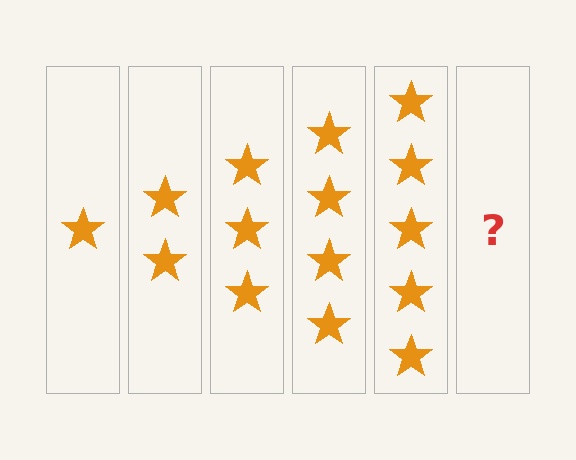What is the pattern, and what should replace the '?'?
The pattern is that each step adds one more star. The '?' should be 6 stars.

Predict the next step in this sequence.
The next step is 6 stars.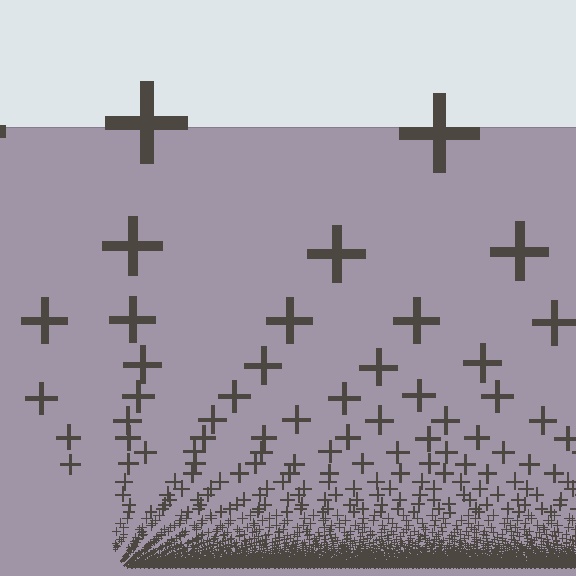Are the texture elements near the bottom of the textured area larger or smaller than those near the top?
Smaller. The gradient is inverted — elements near the bottom are smaller and denser.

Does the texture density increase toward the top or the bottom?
Density increases toward the bottom.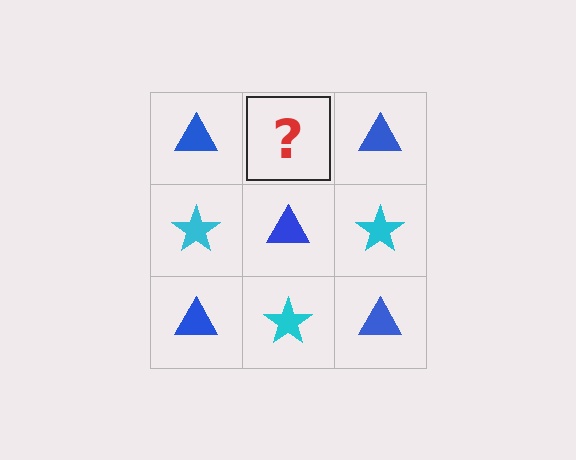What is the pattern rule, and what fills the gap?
The rule is that it alternates blue triangle and cyan star in a checkerboard pattern. The gap should be filled with a cyan star.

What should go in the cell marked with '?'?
The missing cell should contain a cyan star.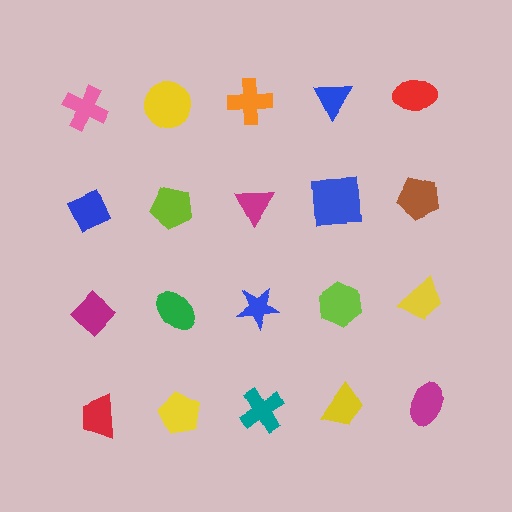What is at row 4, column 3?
A teal cross.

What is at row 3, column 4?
A lime hexagon.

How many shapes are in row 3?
5 shapes.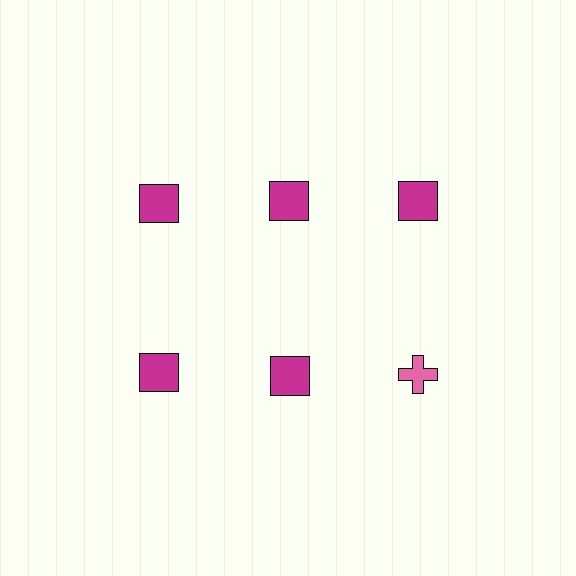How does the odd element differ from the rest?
It differs in both color (pink instead of magenta) and shape (cross instead of square).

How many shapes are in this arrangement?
There are 6 shapes arranged in a grid pattern.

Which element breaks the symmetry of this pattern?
The pink cross in the second row, center column breaks the symmetry. All other shapes are magenta squares.